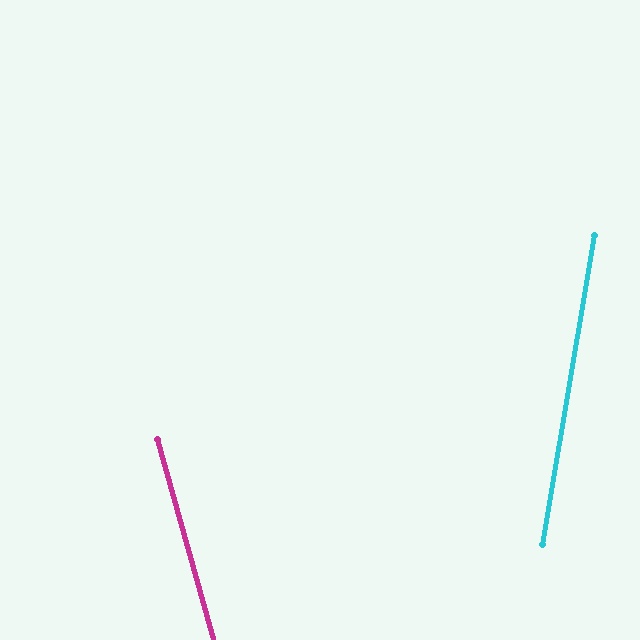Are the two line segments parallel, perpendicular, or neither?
Neither parallel nor perpendicular — they differ by about 25°.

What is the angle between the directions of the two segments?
Approximately 25 degrees.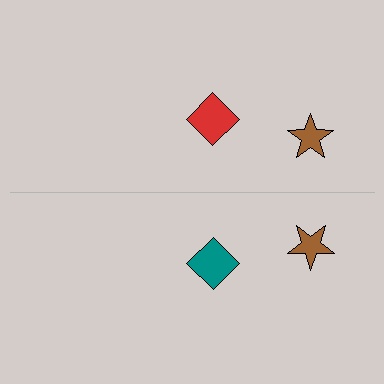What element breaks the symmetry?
The teal diamond on the bottom side breaks the symmetry — its mirror counterpart is red.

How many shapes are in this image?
There are 4 shapes in this image.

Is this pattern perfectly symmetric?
No, the pattern is not perfectly symmetric. The teal diamond on the bottom side breaks the symmetry — its mirror counterpart is red.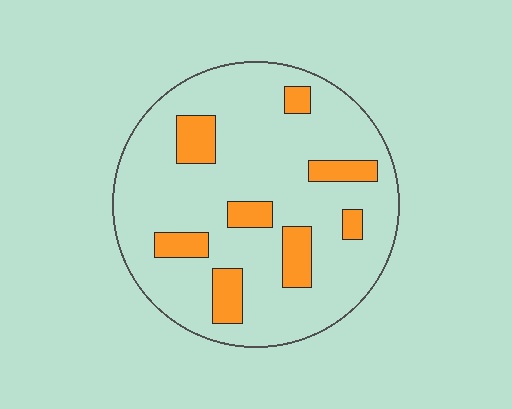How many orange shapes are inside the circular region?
8.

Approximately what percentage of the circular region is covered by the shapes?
Approximately 15%.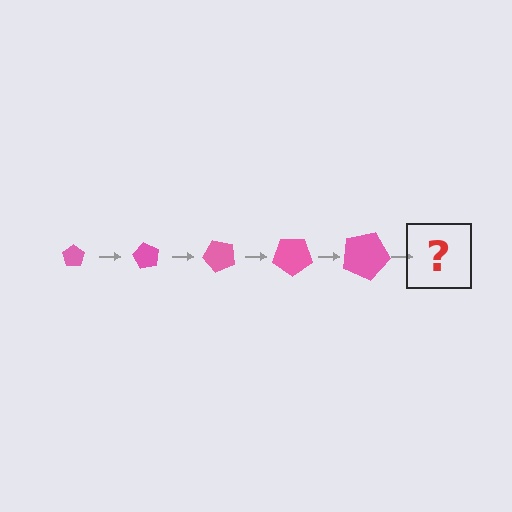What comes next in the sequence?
The next element should be a pentagon, larger than the previous one and rotated 300 degrees from the start.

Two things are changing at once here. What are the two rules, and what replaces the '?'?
The two rules are that the pentagon grows larger each step and it rotates 60 degrees each step. The '?' should be a pentagon, larger than the previous one and rotated 300 degrees from the start.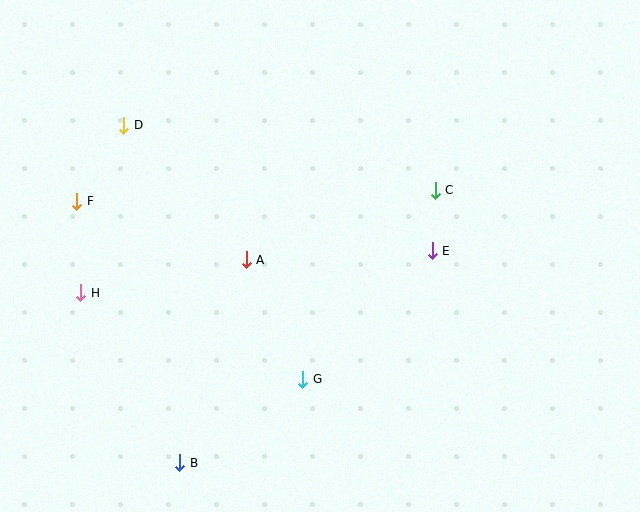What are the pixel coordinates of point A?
Point A is at (246, 260).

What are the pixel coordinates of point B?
Point B is at (180, 463).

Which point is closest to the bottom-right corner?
Point E is closest to the bottom-right corner.